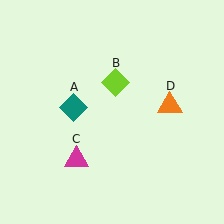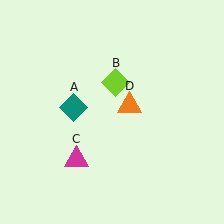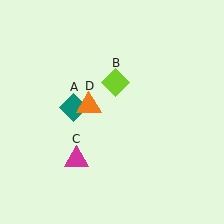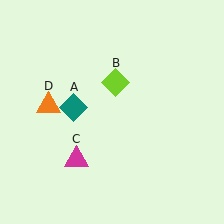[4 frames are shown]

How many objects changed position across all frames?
1 object changed position: orange triangle (object D).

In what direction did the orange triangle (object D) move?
The orange triangle (object D) moved left.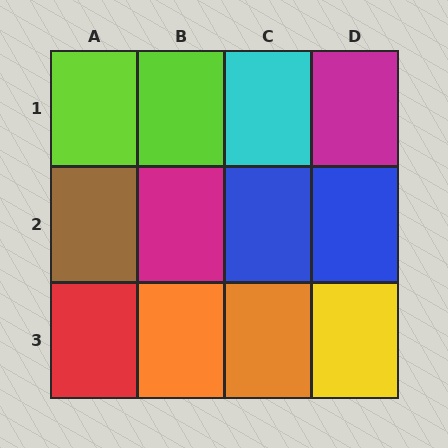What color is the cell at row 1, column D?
Magenta.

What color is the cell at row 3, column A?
Red.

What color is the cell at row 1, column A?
Lime.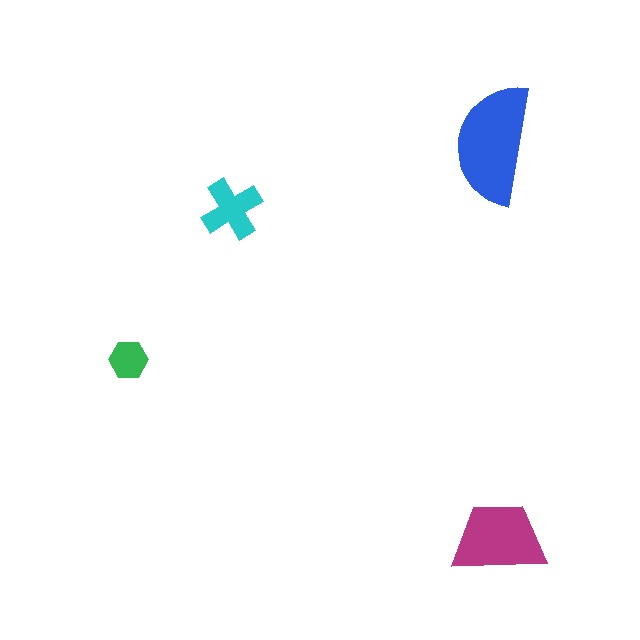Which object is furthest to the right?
The magenta trapezoid is rightmost.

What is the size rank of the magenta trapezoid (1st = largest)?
2nd.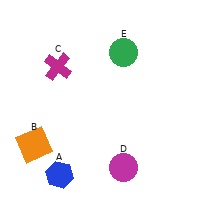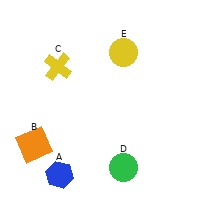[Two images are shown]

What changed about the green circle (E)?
In Image 1, E is green. In Image 2, it changed to yellow.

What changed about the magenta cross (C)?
In Image 1, C is magenta. In Image 2, it changed to yellow.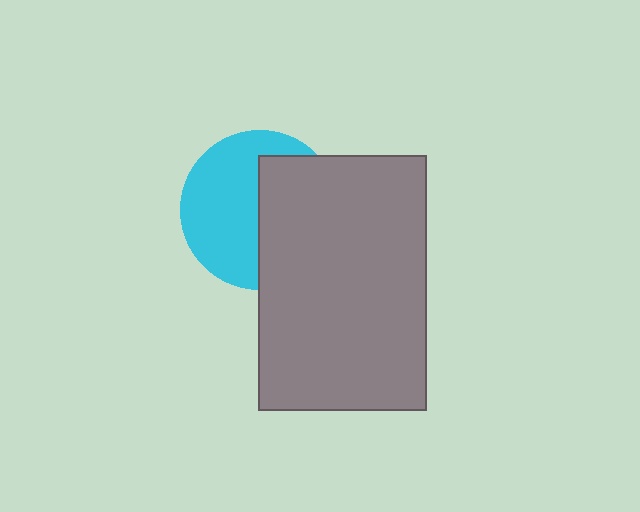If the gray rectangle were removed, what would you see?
You would see the complete cyan circle.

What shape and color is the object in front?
The object in front is a gray rectangle.